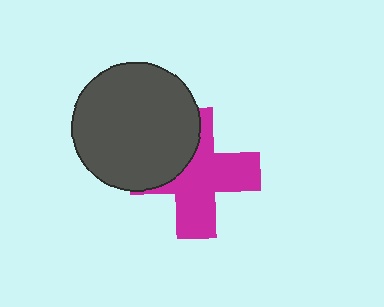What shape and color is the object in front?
The object in front is a dark gray circle.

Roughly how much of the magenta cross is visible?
Most of it is visible (roughly 66%).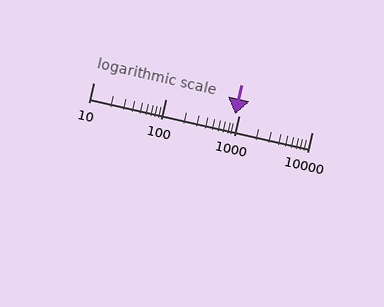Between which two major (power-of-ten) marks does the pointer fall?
The pointer is between 100 and 1000.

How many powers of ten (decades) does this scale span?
The scale spans 3 decades, from 10 to 10000.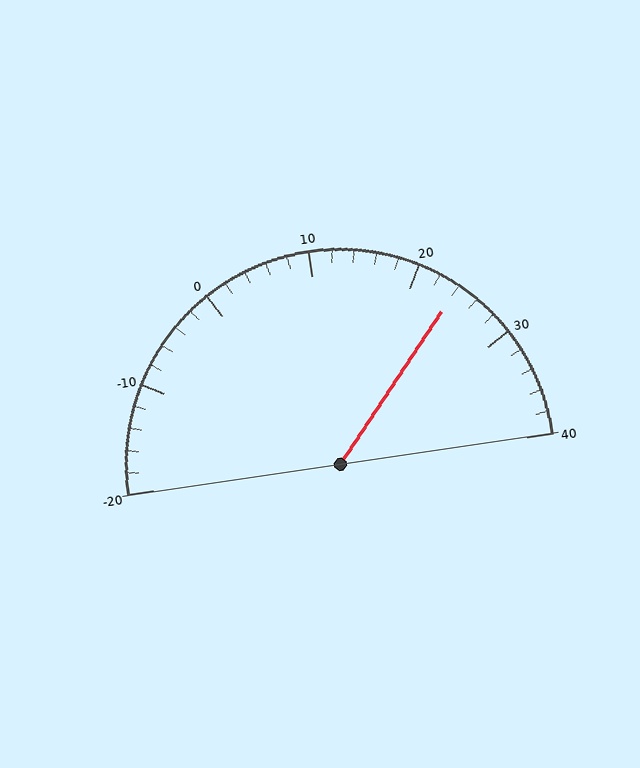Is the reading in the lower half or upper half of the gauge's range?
The reading is in the upper half of the range (-20 to 40).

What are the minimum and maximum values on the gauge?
The gauge ranges from -20 to 40.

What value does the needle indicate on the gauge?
The needle indicates approximately 24.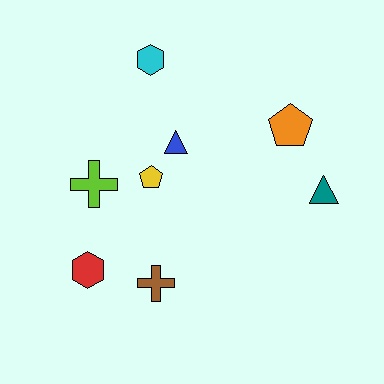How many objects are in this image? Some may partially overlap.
There are 8 objects.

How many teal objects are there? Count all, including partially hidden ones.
There is 1 teal object.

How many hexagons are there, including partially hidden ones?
There are 2 hexagons.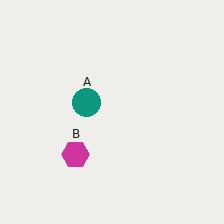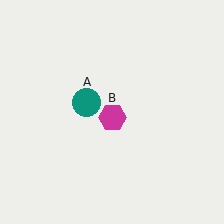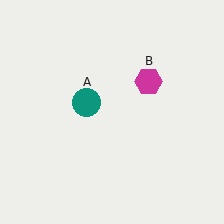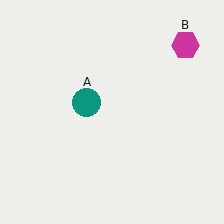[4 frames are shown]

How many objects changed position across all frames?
1 object changed position: magenta hexagon (object B).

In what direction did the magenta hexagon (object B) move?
The magenta hexagon (object B) moved up and to the right.